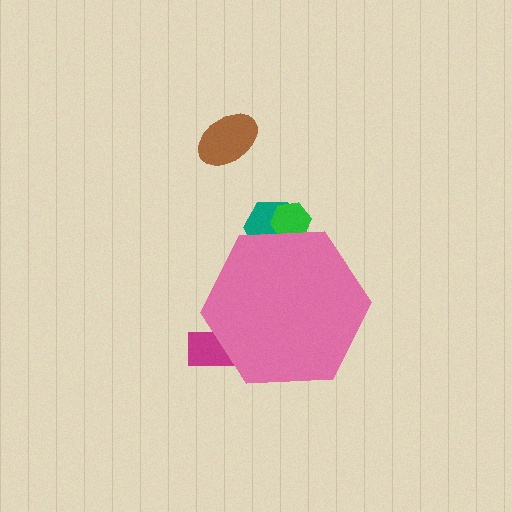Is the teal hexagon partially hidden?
Yes, the teal hexagon is partially hidden behind the pink hexagon.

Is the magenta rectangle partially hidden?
Yes, the magenta rectangle is partially hidden behind the pink hexagon.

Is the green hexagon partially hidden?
Yes, the green hexagon is partially hidden behind the pink hexagon.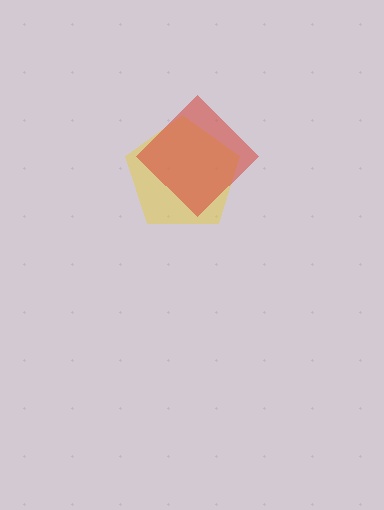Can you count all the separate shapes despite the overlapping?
Yes, there are 2 separate shapes.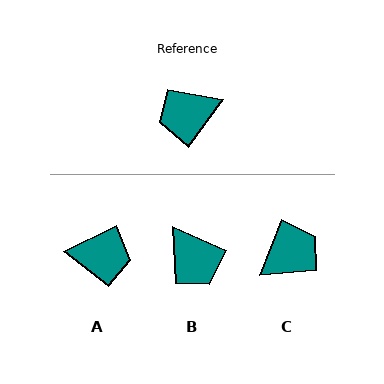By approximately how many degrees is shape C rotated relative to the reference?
Approximately 165 degrees clockwise.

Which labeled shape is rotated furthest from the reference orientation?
C, about 165 degrees away.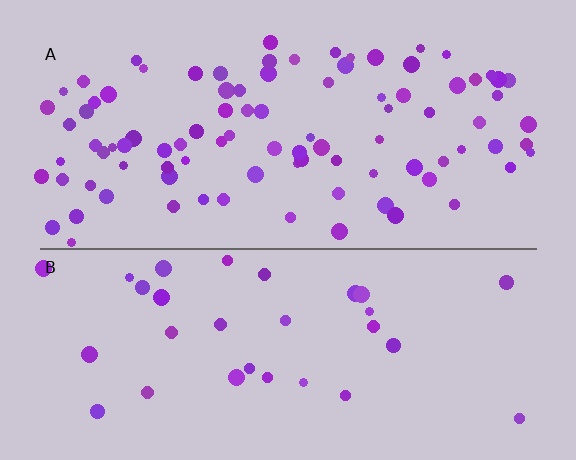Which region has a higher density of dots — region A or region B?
A (the top).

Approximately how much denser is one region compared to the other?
Approximately 2.9× — region A over region B.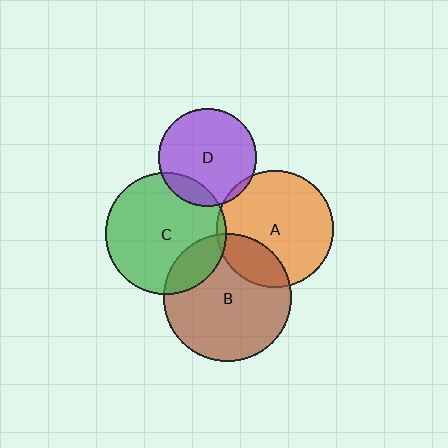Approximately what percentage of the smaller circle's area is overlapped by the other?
Approximately 20%.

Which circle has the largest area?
Circle B (brown).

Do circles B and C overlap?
Yes.